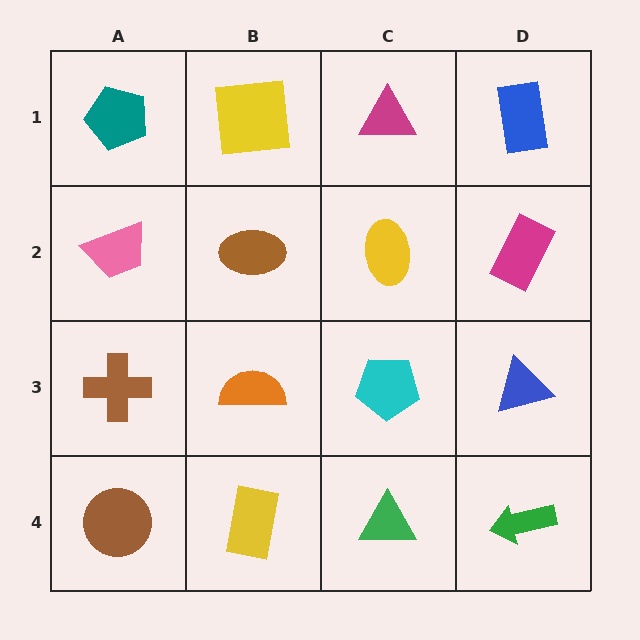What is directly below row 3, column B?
A yellow rectangle.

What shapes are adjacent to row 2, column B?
A yellow square (row 1, column B), an orange semicircle (row 3, column B), a pink trapezoid (row 2, column A), a yellow ellipse (row 2, column C).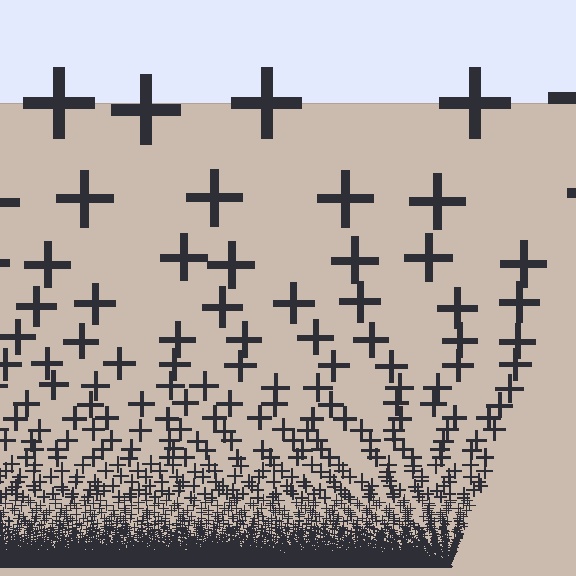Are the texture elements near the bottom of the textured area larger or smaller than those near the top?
Smaller. The gradient is inverted — elements near the bottom are smaller and denser.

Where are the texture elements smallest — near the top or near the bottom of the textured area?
Near the bottom.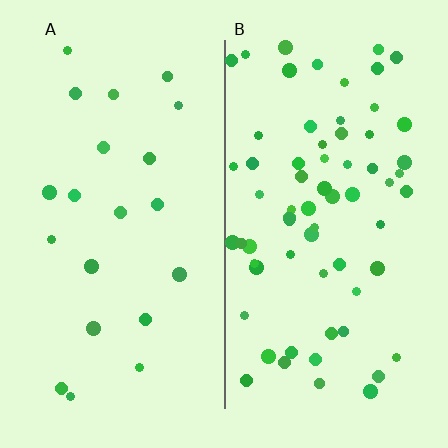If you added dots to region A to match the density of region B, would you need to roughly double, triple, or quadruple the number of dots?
Approximately triple.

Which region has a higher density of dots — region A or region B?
B (the right).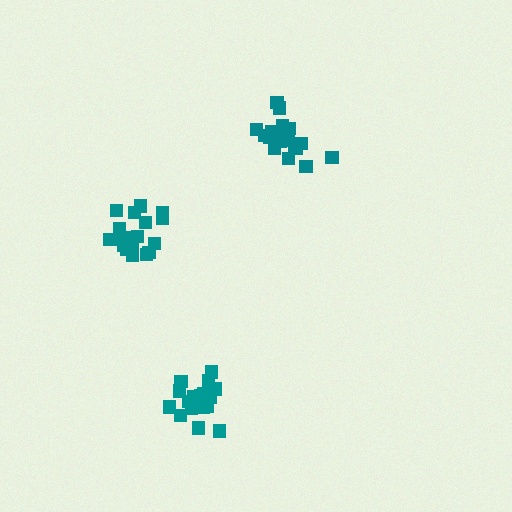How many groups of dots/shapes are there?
There are 3 groups.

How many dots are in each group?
Group 1: 18 dots, Group 2: 18 dots, Group 3: 21 dots (57 total).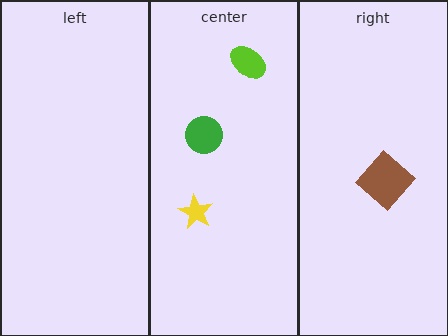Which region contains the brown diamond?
The right region.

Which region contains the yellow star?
The center region.